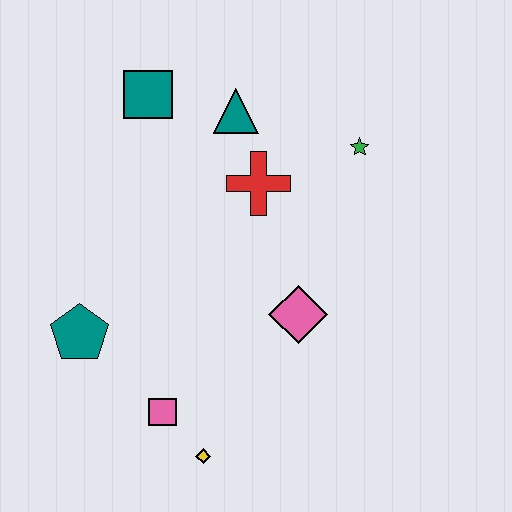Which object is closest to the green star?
The red cross is closest to the green star.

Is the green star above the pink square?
Yes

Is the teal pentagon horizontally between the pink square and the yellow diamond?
No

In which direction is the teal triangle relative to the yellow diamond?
The teal triangle is above the yellow diamond.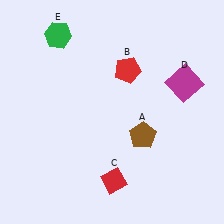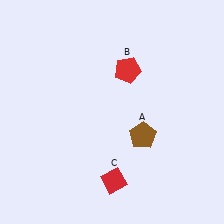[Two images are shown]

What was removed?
The magenta square (D), the green hexagon (E) were removed in Image 2.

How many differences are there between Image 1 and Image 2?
There are 2 differences between the two images.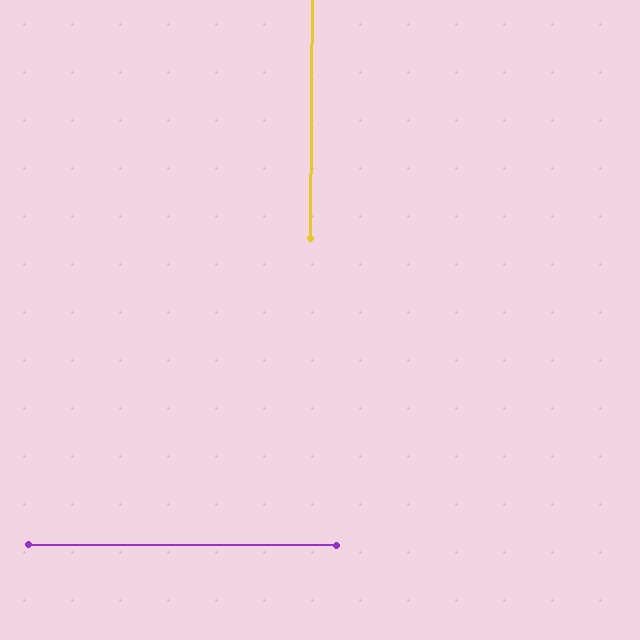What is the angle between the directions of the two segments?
Approximately 90 degrees.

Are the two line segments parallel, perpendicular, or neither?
Perpendicular — they meet at approximately 90°.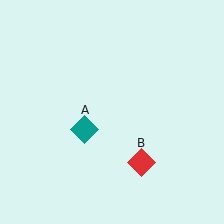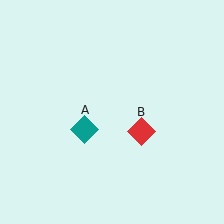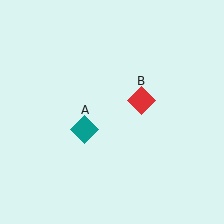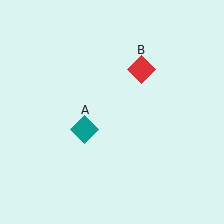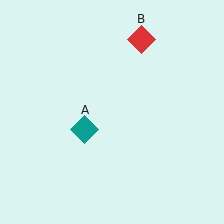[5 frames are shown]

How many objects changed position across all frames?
1 object changed position: red diamond (object B).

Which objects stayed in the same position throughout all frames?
Teal diamond (object A) remained stationary.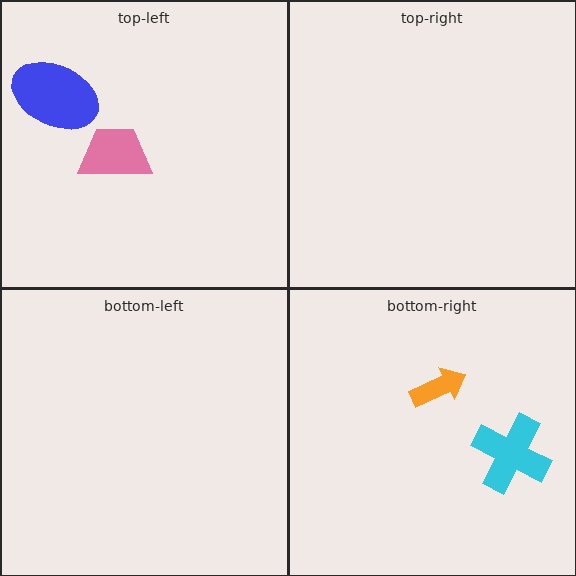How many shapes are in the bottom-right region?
2.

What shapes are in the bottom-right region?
The orange arrow, the cyan cross.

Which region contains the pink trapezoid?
The top-left region.